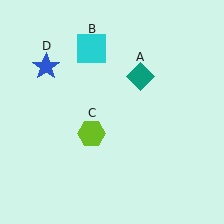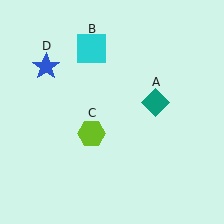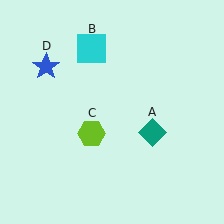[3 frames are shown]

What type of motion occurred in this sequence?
The teal diamond (object A) rotated clockwise around the center of the scene.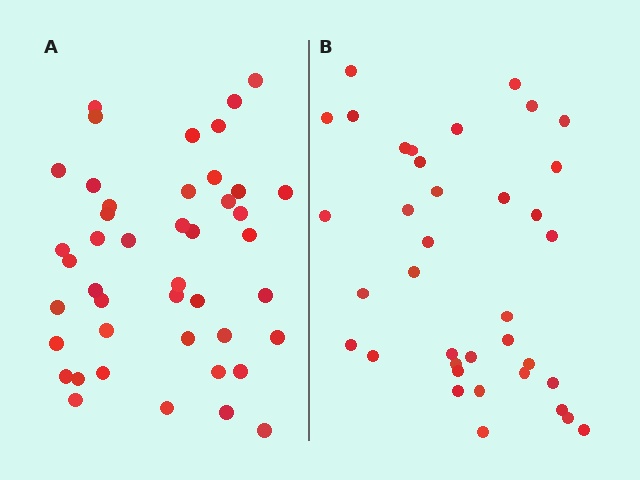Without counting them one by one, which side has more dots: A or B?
Region A (the left region) has more dots.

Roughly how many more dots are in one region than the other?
Region A has roughly 8 or so more dots than region B.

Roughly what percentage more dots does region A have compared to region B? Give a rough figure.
About 20% more.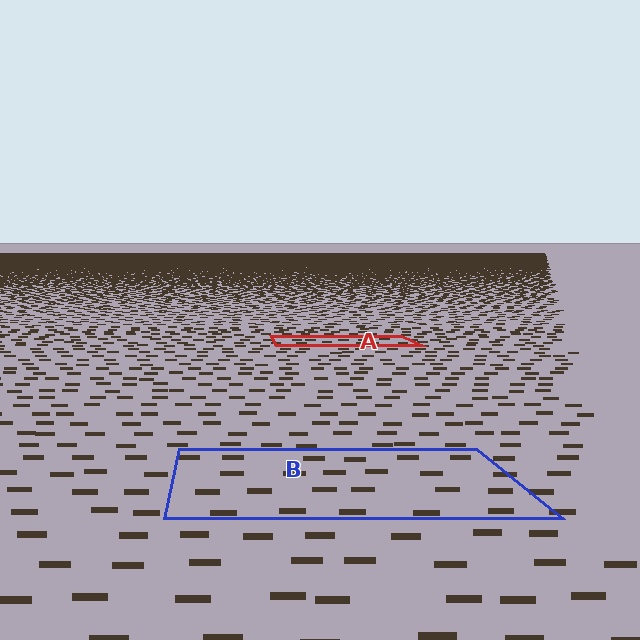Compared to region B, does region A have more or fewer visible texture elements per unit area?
Region A has more texture elements per unit area — they are packed more densely because it is farther away.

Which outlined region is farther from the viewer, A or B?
Region A is farther from the viewer — the texture elements inside it appear smaller and more densely packed.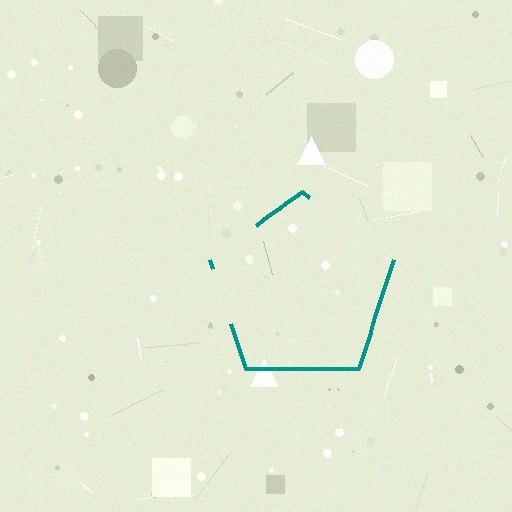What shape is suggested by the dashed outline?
The dashed outline suggests a pentagon.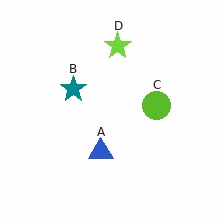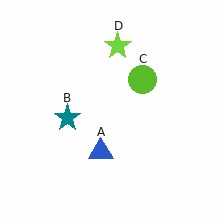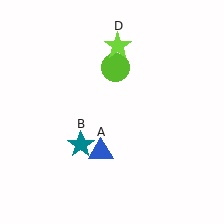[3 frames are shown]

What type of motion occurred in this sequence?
The teal star (object B), lime circle (object C) rotated counterclockwise around the center of the scene.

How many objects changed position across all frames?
2 objects changed position: teal star (object B), lime circle (object C).